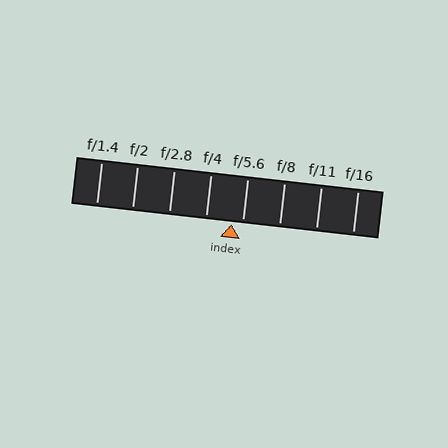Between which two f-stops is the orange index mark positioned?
The index mark is between f/4 and f/5.6.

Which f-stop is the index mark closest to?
The index mark is closest to f/5.6.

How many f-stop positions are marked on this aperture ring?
There are 8 f-stop positions marked.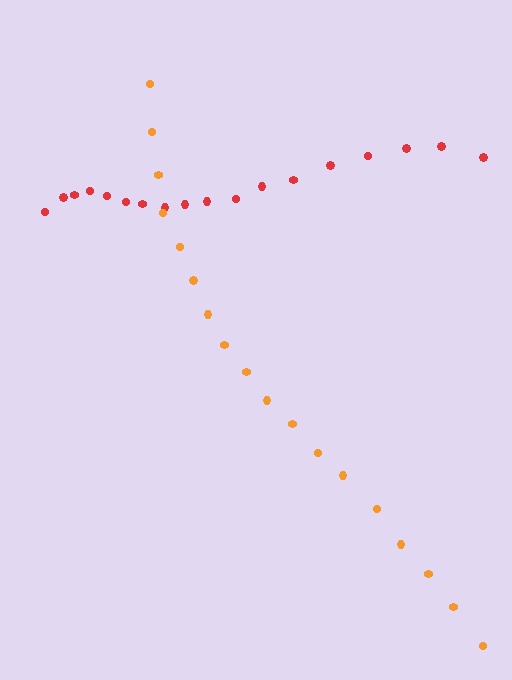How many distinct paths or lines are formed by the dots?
There are 2 distinct paths.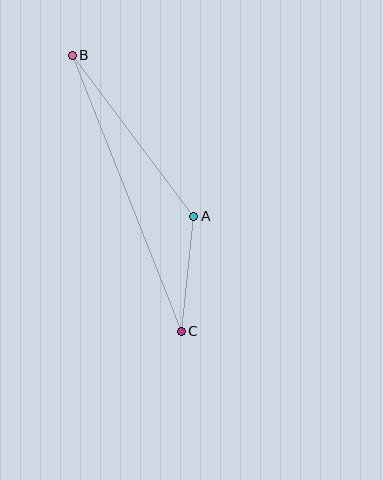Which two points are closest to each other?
Points A and C are closest to each other.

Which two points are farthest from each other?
Points B and C are farthest from each other.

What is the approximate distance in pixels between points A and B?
The distance between A and B is approximately 202 pixels.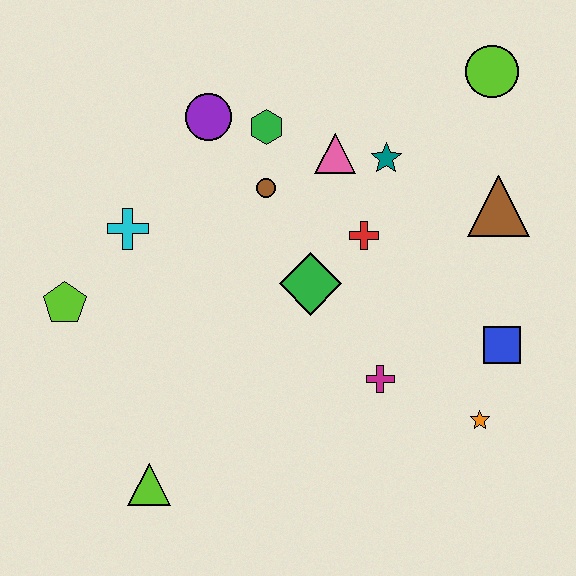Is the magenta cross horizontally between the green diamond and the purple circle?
No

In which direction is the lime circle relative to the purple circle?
The lime circle is to the right of the purple circle.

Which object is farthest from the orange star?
The lime pentagon is farthest from the orange star.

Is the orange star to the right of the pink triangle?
Yes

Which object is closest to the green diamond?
The red cross is closest to the green diamond.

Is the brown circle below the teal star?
Yes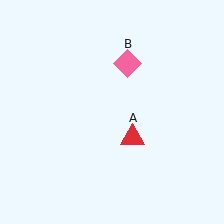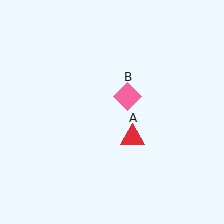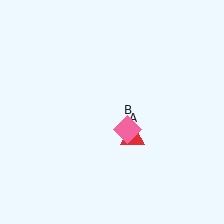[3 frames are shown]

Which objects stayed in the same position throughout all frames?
Red triangle (object A) remained stationary.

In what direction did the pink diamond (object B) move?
The pink diamond (object B) moved down.